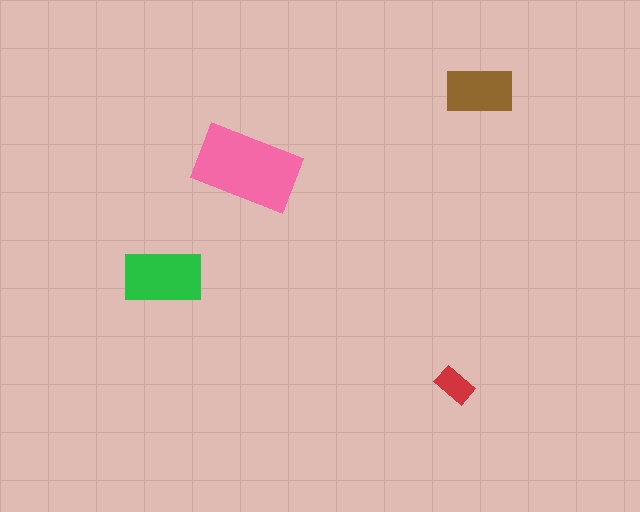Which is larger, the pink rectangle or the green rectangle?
The pink one.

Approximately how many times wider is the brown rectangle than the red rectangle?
About 2 times wider.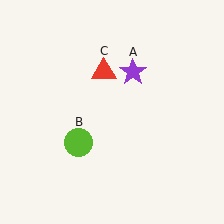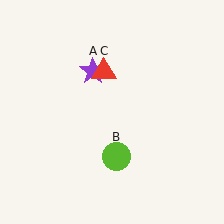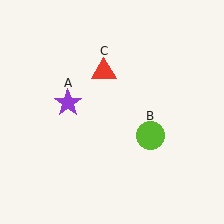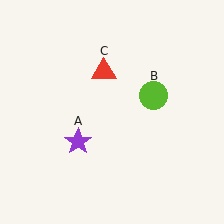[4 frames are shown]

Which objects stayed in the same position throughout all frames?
Red triangle (object C) remained stationary.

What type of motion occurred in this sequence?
The purple star (object A), lime circle (object B) rotated counterclockwise around the center of the scene.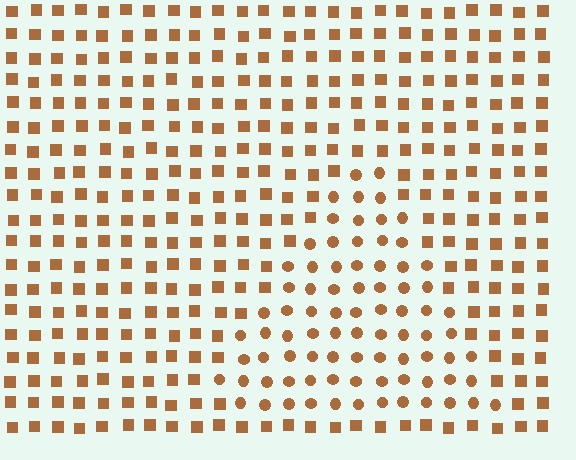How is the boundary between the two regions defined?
The boundary is defined by a change in element shape: circles inside vs. squares outside. All elements share the same color and spacing.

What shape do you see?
I see a triangle.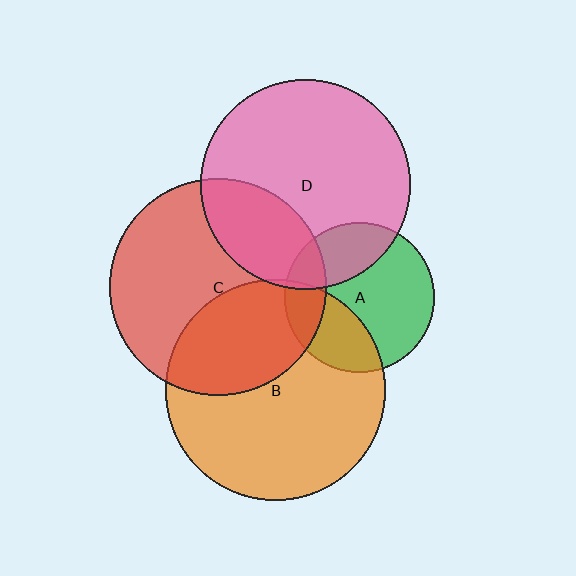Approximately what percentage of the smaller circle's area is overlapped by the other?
Approximately 25%.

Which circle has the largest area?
Circle B (orange).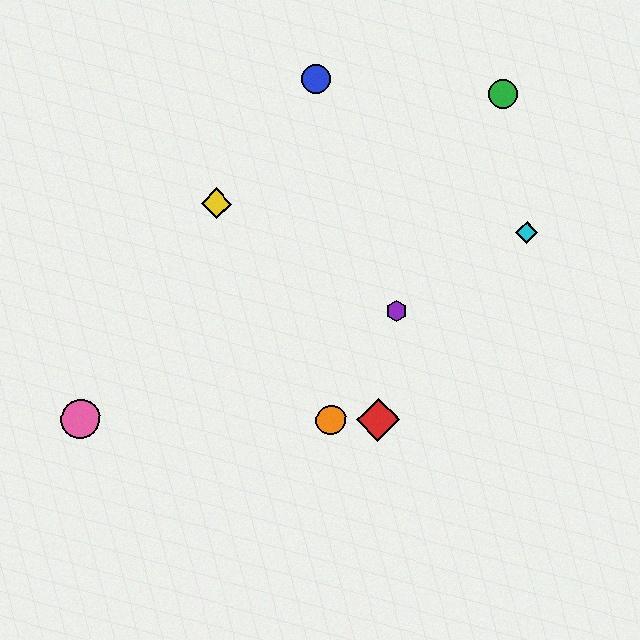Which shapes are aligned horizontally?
The red diamond, the orange circle, the pink circle are aligned horizontally.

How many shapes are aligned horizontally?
3 shapes (the red diamond, the orange circle, the pink circle) are aligned horizontally.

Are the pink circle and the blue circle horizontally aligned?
No, the pink circle is at y≈418 and the blue circle is at y≈79.